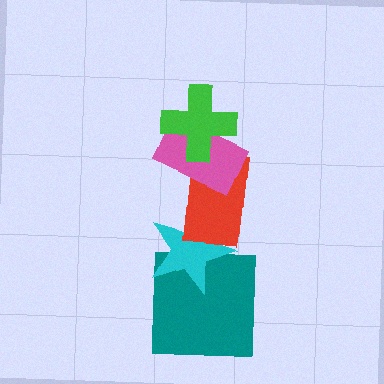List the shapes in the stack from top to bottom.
From top to bottom: the green cross, the pink rectangle, the red rectangle, the cyan star, the teal square.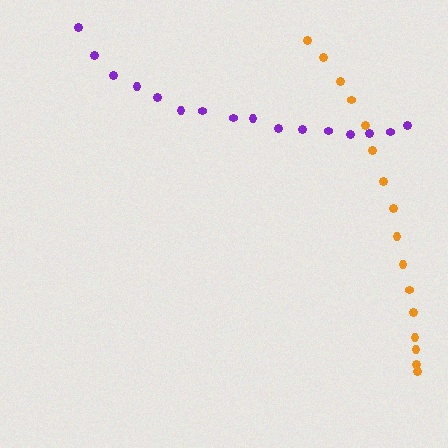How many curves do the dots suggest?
There are 2 distinct paths.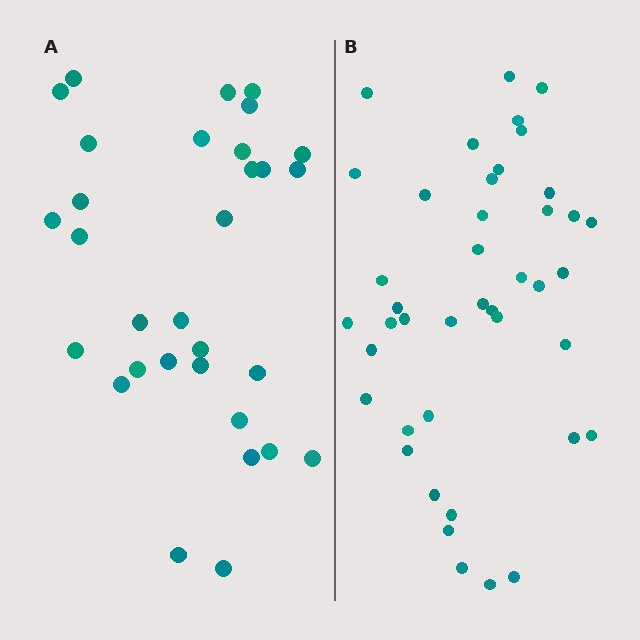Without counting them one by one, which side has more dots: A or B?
Region B (the right region) has more dots.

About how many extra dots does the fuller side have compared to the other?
Region B has roughly 12 or so more dots than region A.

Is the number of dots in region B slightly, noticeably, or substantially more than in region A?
Region B has noticeably more, but not dramatically so. The ratio is roughly 1.4 to 1.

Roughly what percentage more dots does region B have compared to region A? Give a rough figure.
About 35% more.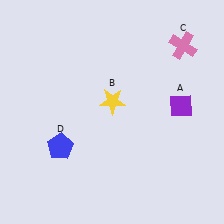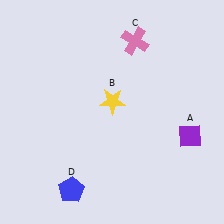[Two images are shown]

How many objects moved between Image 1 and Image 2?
3 objects moved between the two images.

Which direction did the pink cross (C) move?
The pink cross (C) moved left.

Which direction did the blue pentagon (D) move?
The blue pentagon (D) moved down.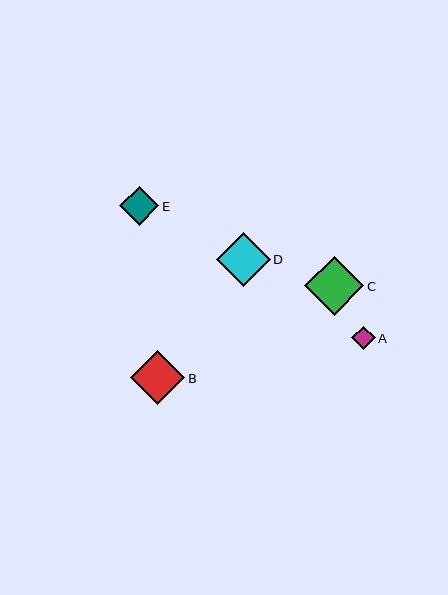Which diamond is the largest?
Diamond C is the largest with a size of approximately 60 pixels.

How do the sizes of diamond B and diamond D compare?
Diamond B and diamond D are approximately the same size.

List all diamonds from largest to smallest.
From largest to smallest: C, B, D, E, A.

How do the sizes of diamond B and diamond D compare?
Diamond B and diamond D are approximately the same size.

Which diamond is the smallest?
Diamond A is the smallest with a size of approximately 23 pixels.